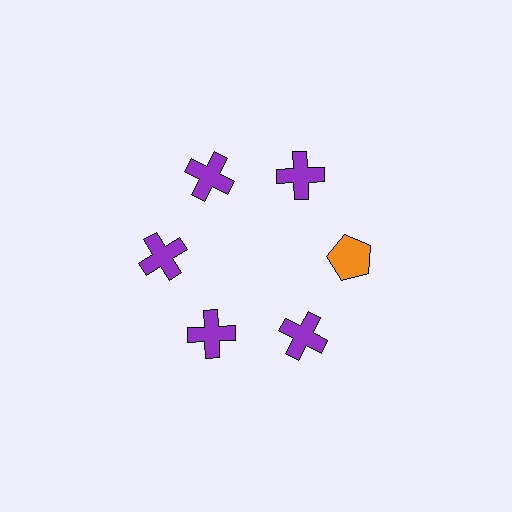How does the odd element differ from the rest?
It differs in both color (orange instead of purple) and shape (pentagon instead of cross).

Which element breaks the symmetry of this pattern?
The orange pentagon at roughly the 3 o'clock position breaks the symmetry. All other shapes are purple crosses.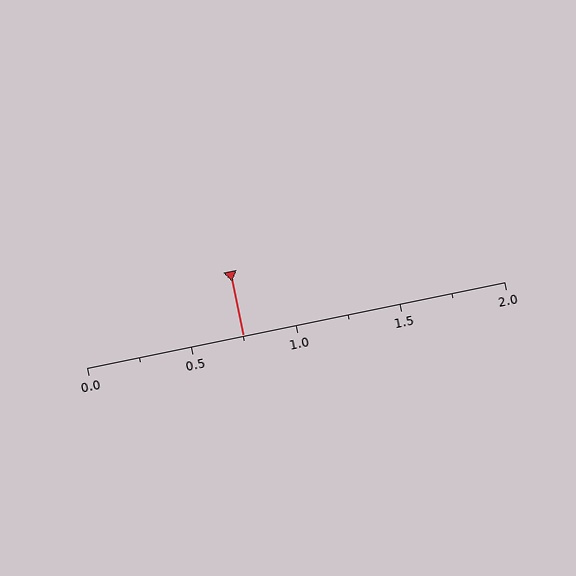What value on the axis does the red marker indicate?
The marker indicates approximately 0.75.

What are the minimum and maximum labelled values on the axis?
The axis runs from 0.0 to 2.0.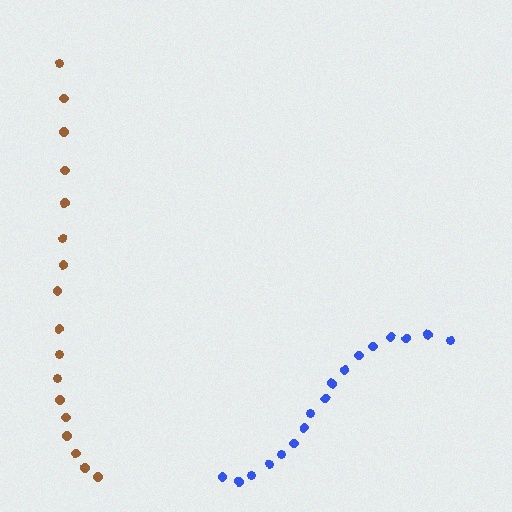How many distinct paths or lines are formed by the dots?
There are 2 distinct paths.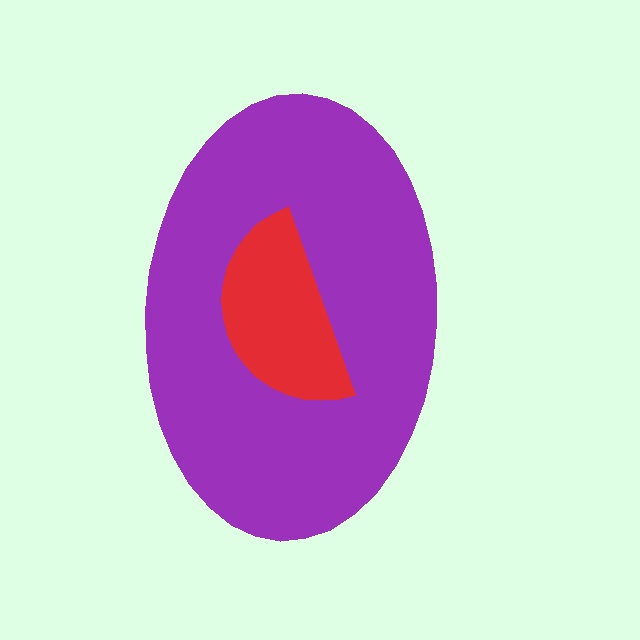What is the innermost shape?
The red semicircle.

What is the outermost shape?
The purple ellipse.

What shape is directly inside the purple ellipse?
The red semicircle.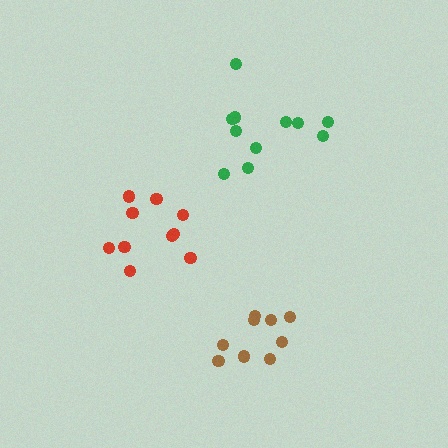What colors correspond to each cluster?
The clusters are colored: green, red, brown.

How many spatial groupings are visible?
There are 3 spatial groupings.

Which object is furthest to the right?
The brown cluster is rightmost.